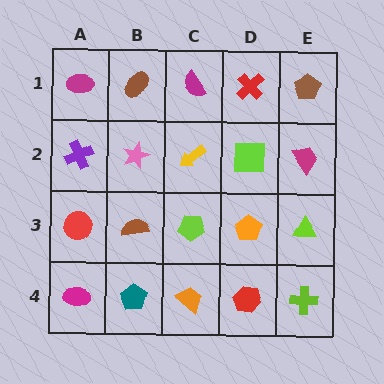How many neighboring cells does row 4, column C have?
3.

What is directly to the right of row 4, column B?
An orange trapezoid.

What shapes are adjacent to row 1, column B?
A pink star (row 2, column B), a magenta ellipse (row 1, column A), a magenta semicircle (row 1, column C).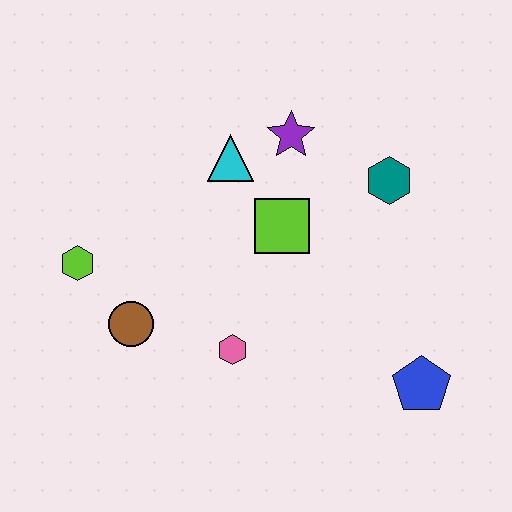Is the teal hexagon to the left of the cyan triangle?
No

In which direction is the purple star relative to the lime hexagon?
The purple star is to the right of the lime hexagon.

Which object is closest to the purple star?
The cyan triangle is closest to the purple star.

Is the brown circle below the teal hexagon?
Yes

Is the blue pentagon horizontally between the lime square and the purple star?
No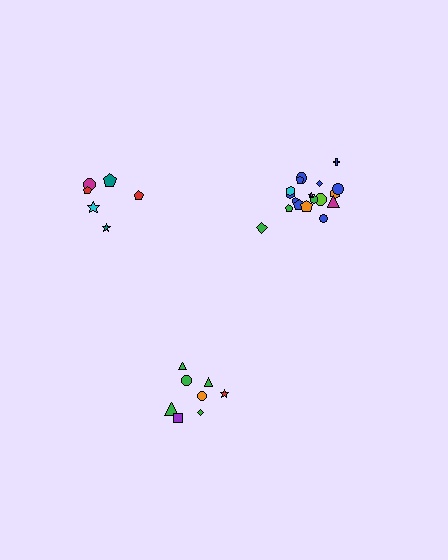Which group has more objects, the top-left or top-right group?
The top-right group.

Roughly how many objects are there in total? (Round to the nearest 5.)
Roughly 30 objects in total.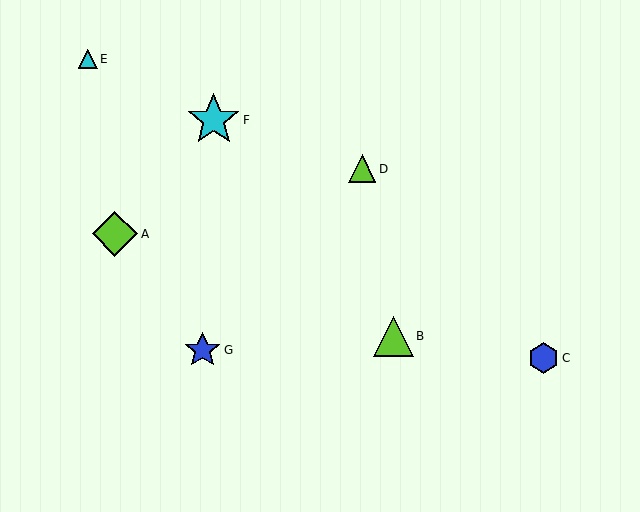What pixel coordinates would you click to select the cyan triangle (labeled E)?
Click at (88, 59) to select the cyan triangle E.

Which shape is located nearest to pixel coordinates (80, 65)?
The cyan triangle (labeled E) at (88, 59) is nearest to that location.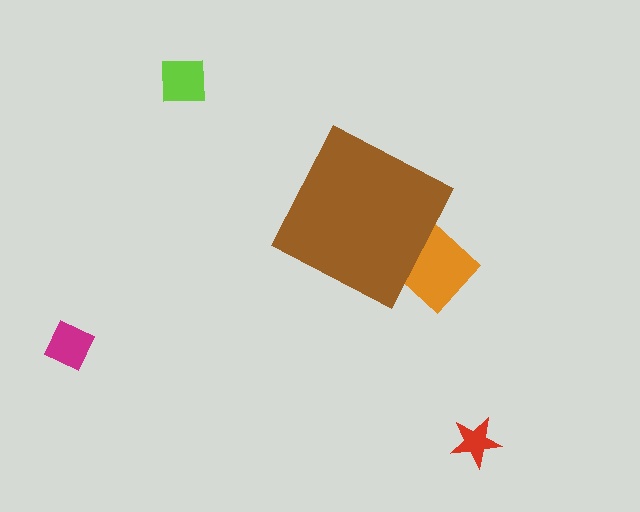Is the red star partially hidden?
No, the red star is fully visible.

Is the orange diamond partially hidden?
Yes, the orange diamond is partially hidden behind the brown diamond.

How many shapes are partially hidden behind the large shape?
1 shape is partially hidden.